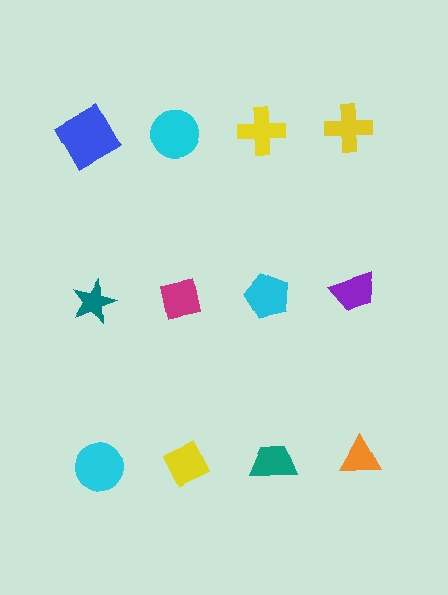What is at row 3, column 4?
An orange triangle.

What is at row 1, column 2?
A cyan circle.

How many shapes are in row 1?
4 shapes.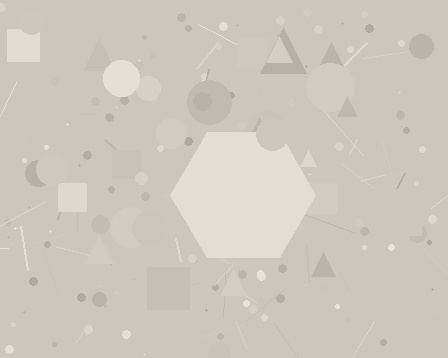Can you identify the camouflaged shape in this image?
The camouflaged shape is a hexagon.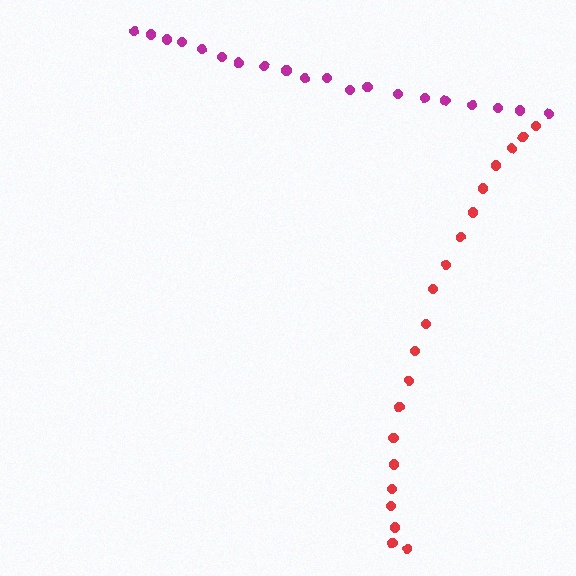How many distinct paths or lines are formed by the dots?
There are 2 distinct paths.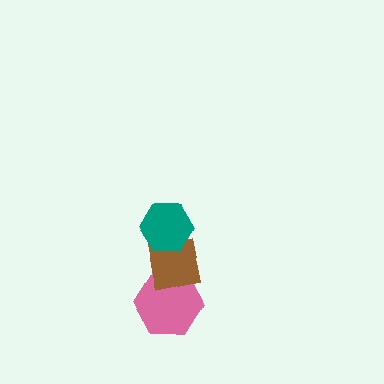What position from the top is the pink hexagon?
The pink hexagon is 3rd from the top.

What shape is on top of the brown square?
The teal hexagon is on top of the brown square.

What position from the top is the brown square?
The brown square is 2nd from the top.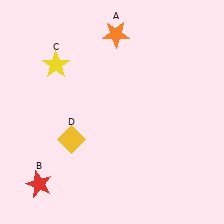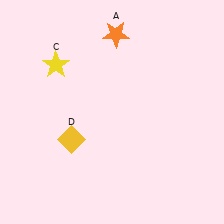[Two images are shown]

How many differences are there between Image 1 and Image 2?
There is 1 difference between the two images.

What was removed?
The red star (B) was removed in Image 2.